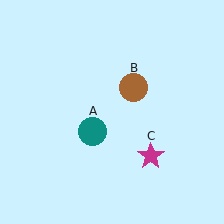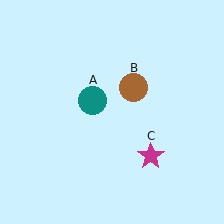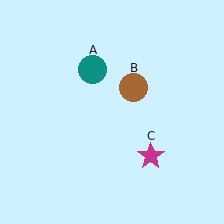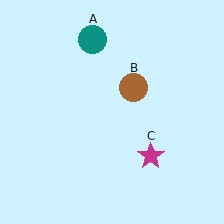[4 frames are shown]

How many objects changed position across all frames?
1 object changed position: teal circle (object A).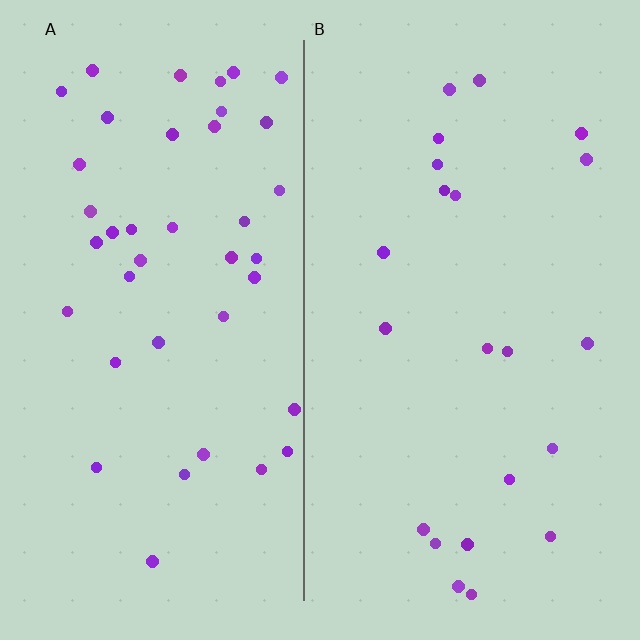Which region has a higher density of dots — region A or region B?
A (the left).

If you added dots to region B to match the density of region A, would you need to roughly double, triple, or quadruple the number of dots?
Approximately double.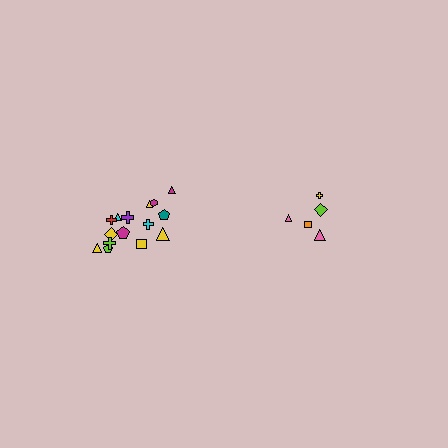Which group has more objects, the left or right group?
The left group.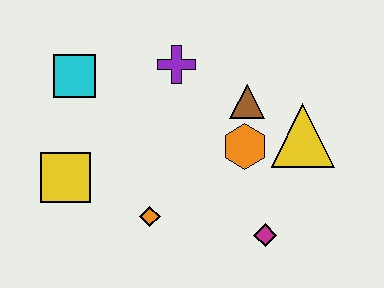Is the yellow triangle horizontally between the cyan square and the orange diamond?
No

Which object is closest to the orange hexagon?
The brown triangle is closest to the orange hexagon.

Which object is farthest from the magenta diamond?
The cyan square is farthest from the magenta diamond.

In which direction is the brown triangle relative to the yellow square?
The brown triangle is to the right of the yellow square.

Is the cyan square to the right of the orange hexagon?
No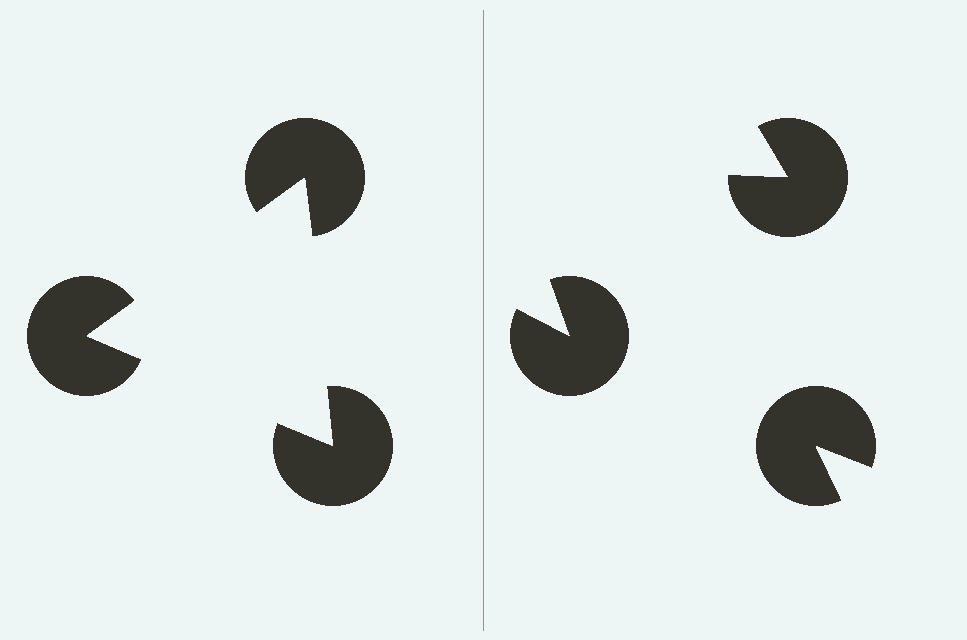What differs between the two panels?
The pac-man discs are positioned identically on both sides; only the wedge orientations differ. On the left they align to a triangle; on the right they are misaligned.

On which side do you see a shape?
An illusory triangle appears on the left side. On the right side the wedge cuts are rotated, so no coherent shape forms.